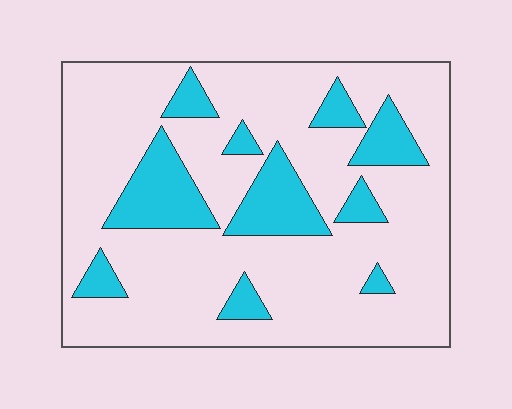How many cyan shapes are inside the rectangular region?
10.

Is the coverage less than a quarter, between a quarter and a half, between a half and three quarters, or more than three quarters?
Less than a quarter.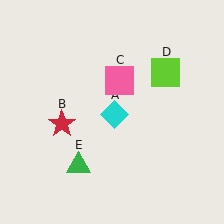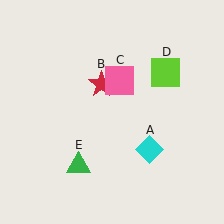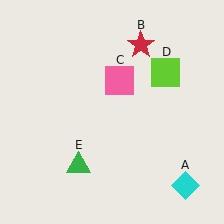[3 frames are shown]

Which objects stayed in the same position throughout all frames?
Pink square (object C) and lime square (object D) and green triangle (object E) remained stationary.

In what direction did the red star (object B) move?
The red star (object B) moved up and to the right.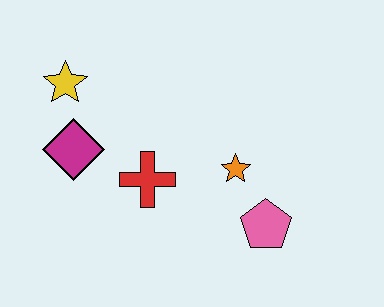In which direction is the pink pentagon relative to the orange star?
The pink pentagon is below the orange star.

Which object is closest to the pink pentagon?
The orange star is closest to the pink pentagon.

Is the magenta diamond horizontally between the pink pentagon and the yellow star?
Yes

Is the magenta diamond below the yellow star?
Yes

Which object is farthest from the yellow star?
The pink pentagon is farthest from the yellow star.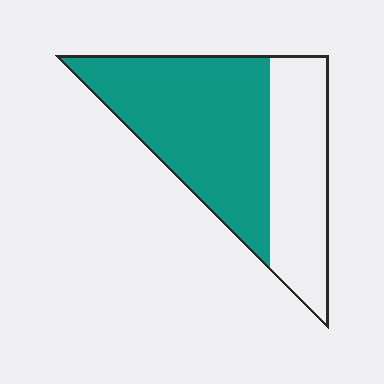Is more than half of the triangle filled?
Yes.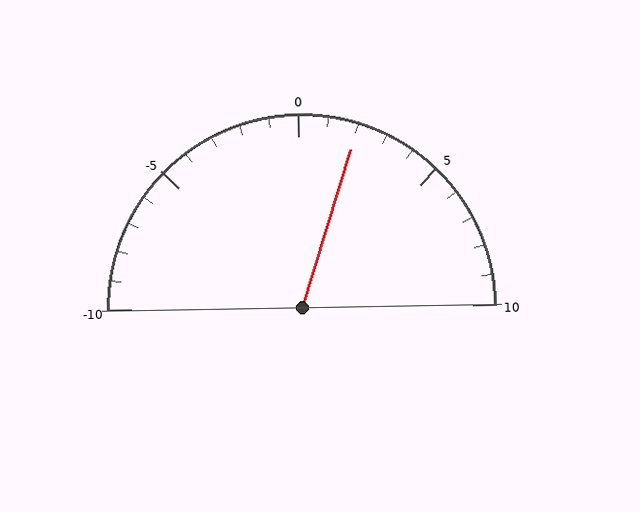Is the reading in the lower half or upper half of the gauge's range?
The reading is in the upper half of the range (-10 to 10).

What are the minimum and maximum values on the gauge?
The gauge ranges from -10 to 10.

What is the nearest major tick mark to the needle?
The nearest major tick mark is 0.